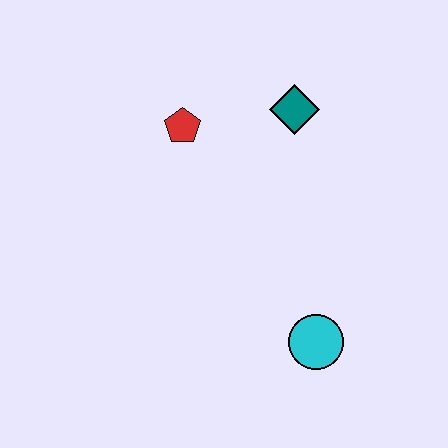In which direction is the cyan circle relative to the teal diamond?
The cyan circle is below the teal diamond.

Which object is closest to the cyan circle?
The teal diamond is closest to the cyan circle.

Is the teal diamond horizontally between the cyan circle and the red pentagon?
Yes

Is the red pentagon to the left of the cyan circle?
Yes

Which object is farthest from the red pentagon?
The cyan circle is farthest from the red pentagon.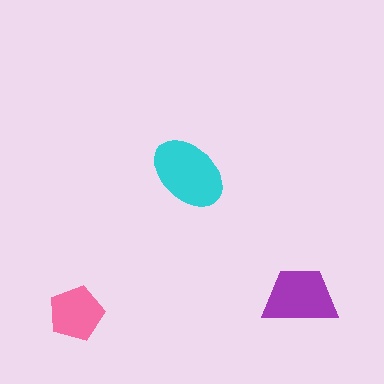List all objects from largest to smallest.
The cyan ellipse, the purple trapezoid, the pink pentagon.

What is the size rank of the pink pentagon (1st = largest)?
3rd.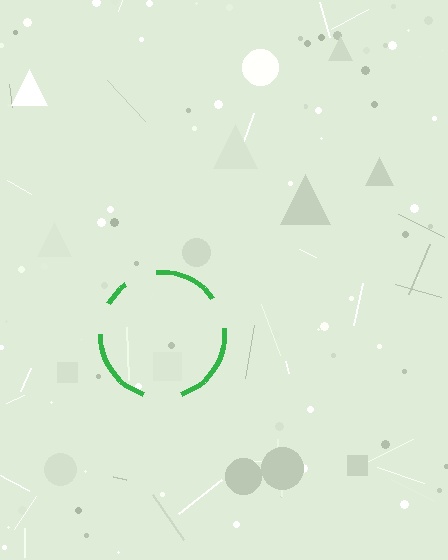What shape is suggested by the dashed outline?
The dashed outline suggests a circle.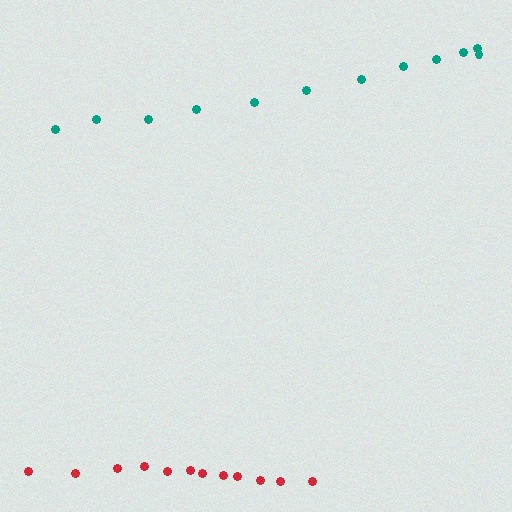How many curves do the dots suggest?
There are 2 distinct paths.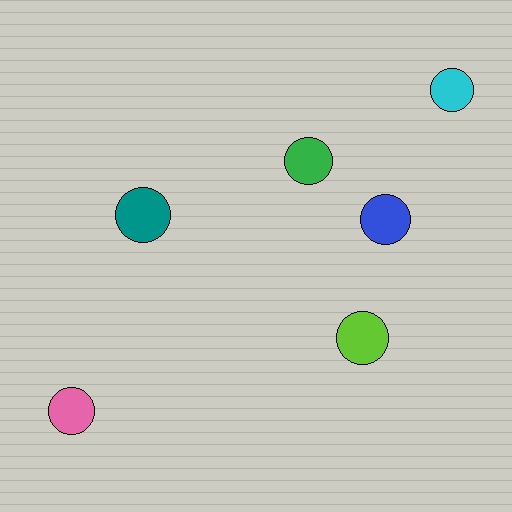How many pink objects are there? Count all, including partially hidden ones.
There is 1 pink object.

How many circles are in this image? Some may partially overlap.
There are 6 circles.